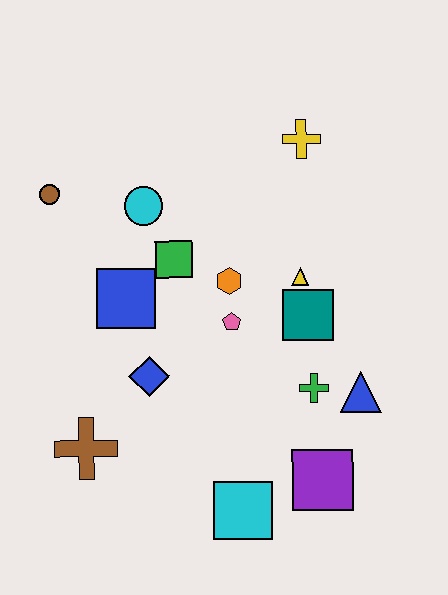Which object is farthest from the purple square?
The brown circle is farthest from the purple square.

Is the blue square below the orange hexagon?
Yes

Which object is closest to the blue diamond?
The blue square is closest to the blue diamond.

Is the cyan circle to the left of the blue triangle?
Yes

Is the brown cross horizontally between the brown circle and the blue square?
Yes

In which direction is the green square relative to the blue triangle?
The green square is to the left of the blue triangle.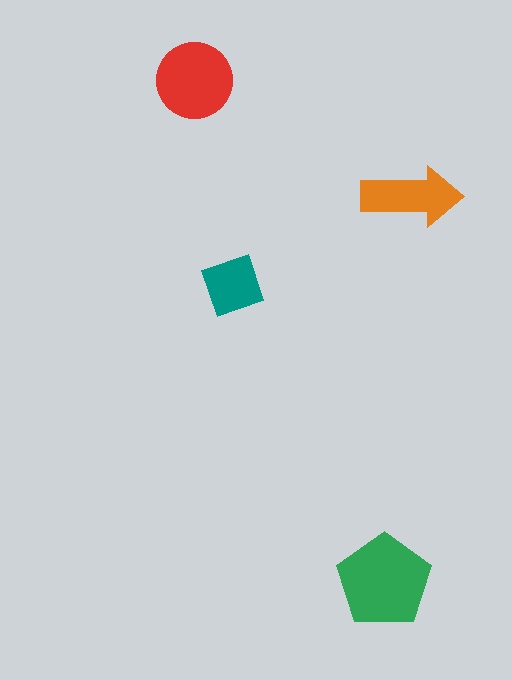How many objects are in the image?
There are 4 objects in the image.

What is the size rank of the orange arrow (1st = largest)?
3rd.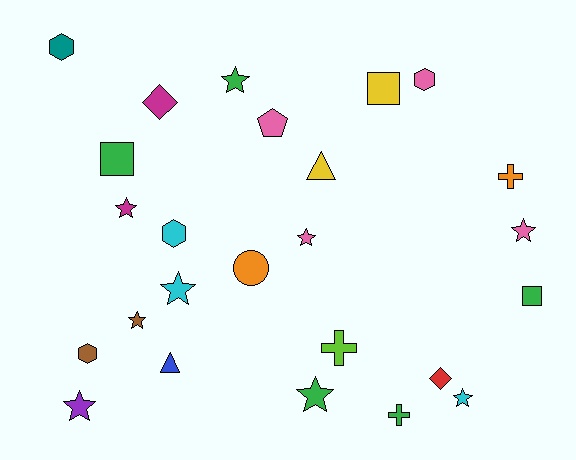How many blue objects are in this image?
There is 1 blue object.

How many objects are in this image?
There are 25 objects.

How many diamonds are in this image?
There are 2 diamonds.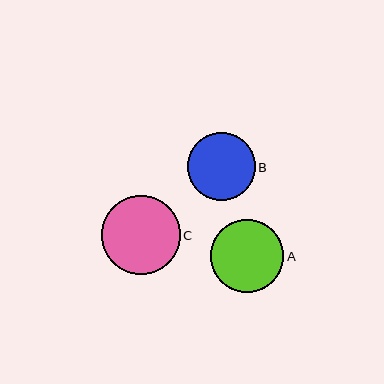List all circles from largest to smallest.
From largest to smallest: C, A, B.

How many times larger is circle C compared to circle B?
Circle C is approximately 1.2 times the size of circle B.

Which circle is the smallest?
Circle B is the smallest with a size of approximately 67 pixels.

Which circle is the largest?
Circle C is the largest with a size of approximately 79 pixels.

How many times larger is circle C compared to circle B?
Circle C is approximately 1.2 times the size of circle B.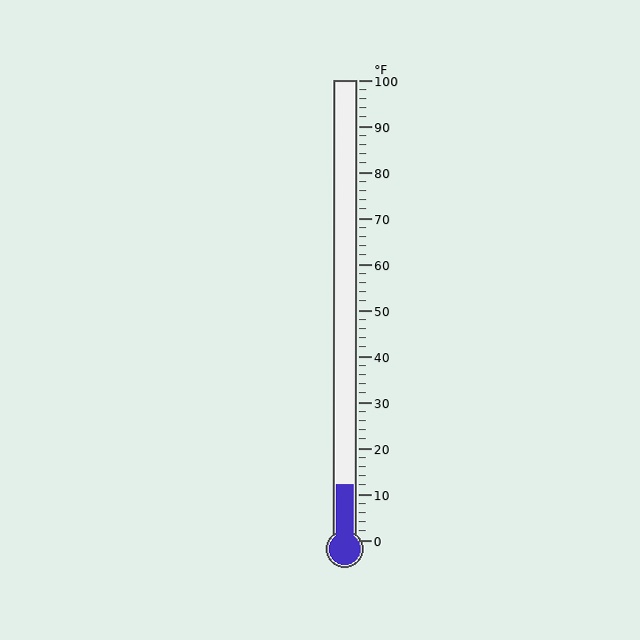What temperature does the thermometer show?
The thermometer shows approximately 12°F.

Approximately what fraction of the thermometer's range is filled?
The thermometer is filled to approximately 10% of its range.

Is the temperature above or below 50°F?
The temperature is below 50°F.